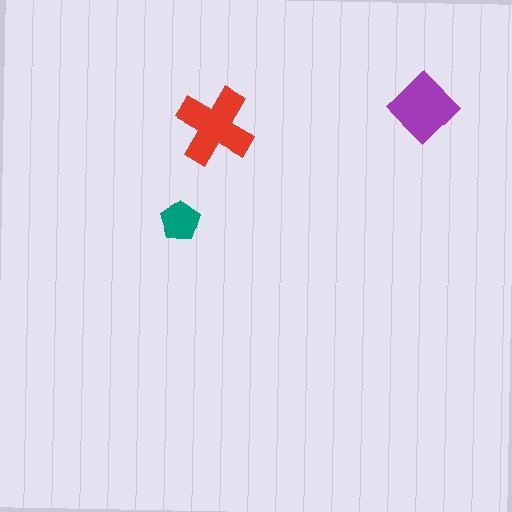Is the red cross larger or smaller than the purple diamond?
Larger.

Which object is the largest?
The red cross.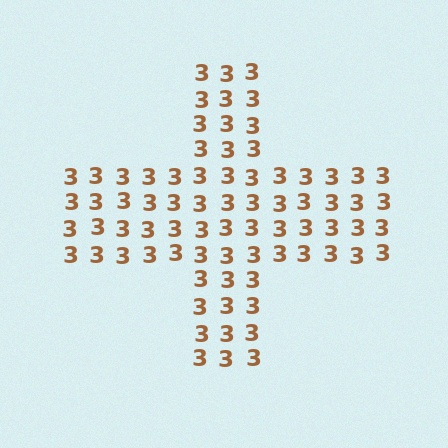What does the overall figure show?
The overall figure shows a cross.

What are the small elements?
The small elements are digit 3's.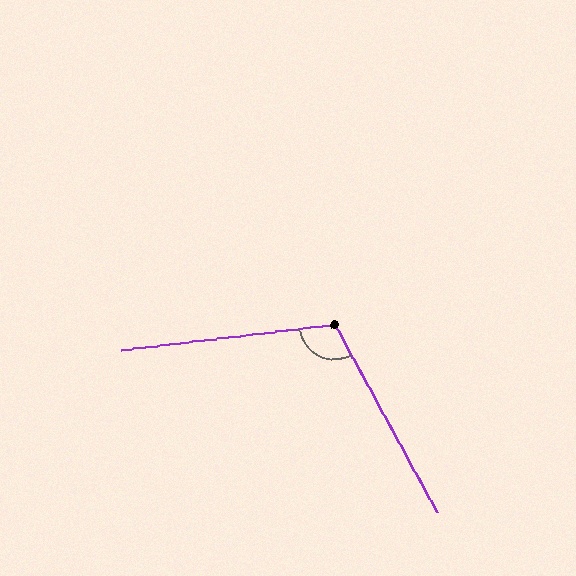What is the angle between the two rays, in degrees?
Approximately 112 degrees.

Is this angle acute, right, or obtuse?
It is obtuse.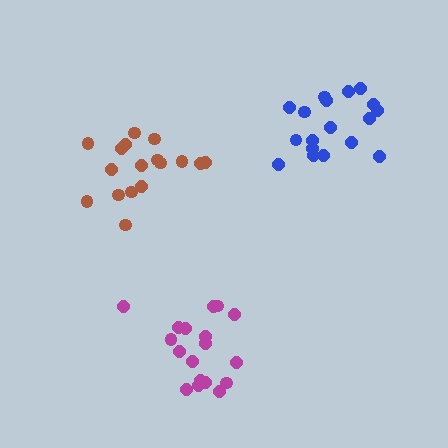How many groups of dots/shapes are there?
There are 3 groups.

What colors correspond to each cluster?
The clusters are colored: blue, magenta, brown.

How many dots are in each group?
Group 1: 18 dots, Group 2: 18 dots, Group 3: 17 dots (53 total).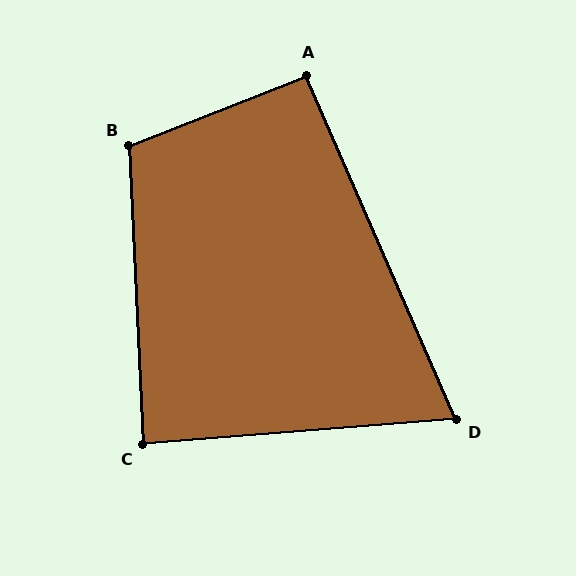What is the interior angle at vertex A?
Approximately 92 degrees (approximately right).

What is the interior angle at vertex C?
Approximately 88 degrees (approximately right).